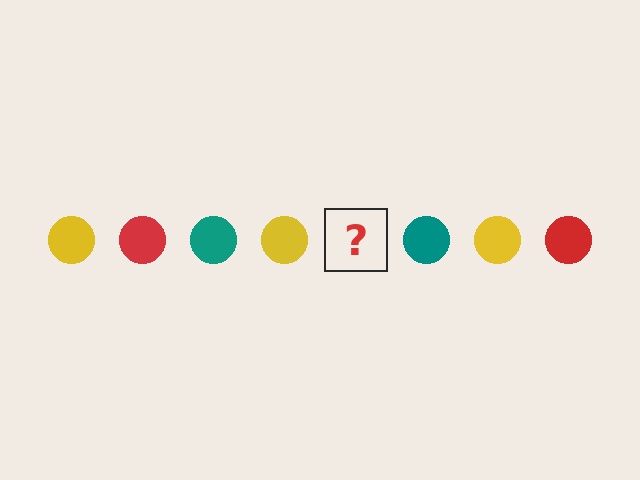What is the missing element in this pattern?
The missing element is a red circle.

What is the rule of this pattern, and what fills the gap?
The rule is that the pattern cycles through yellow, red, teal circles. The gap should be filled with a red circle.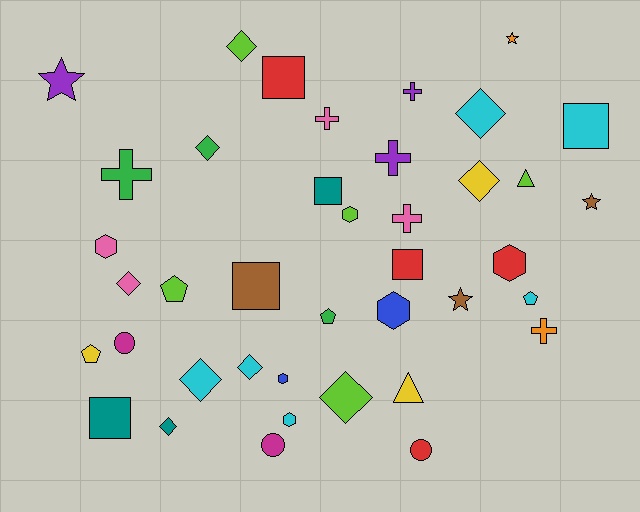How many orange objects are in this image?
There are 2 orange objects.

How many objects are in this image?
There are 40 objects.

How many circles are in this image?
There are 3 circles.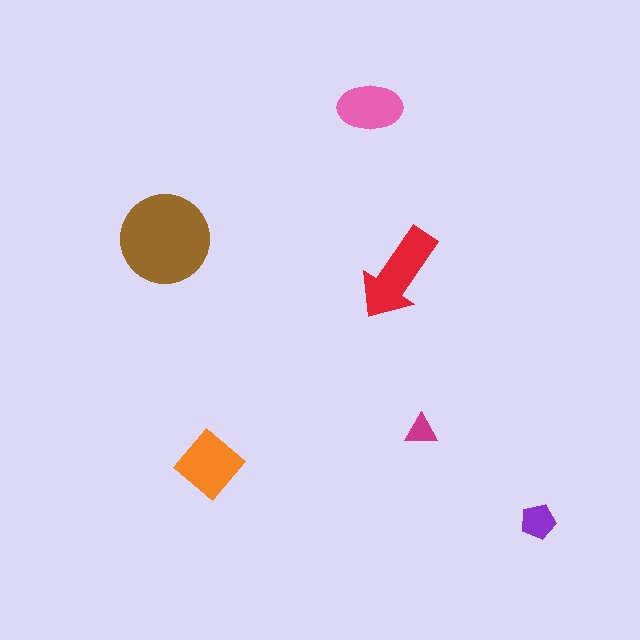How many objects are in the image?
There are 6 objects in the image.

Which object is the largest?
The brown circle.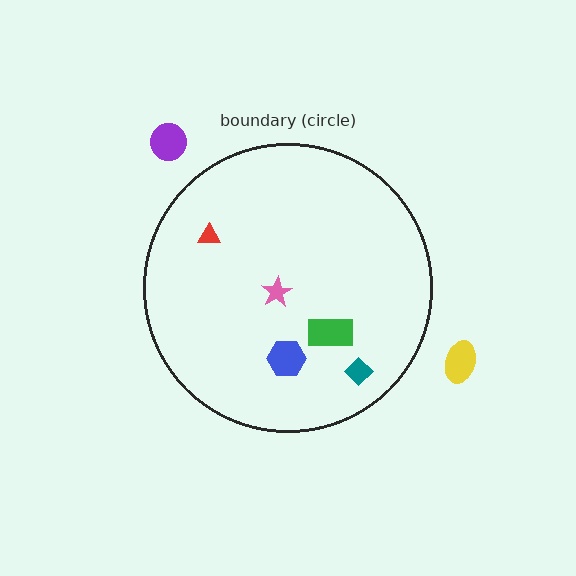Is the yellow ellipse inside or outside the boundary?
Outside.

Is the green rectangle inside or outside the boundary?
Inside.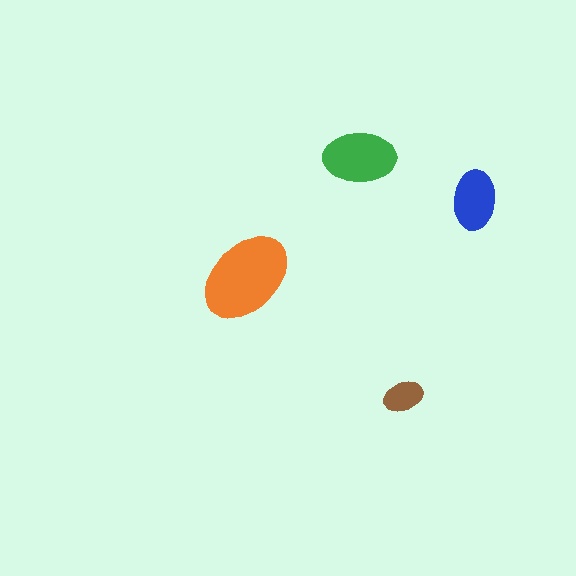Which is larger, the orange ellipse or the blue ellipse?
The orange one.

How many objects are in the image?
There are 4 objects in the image.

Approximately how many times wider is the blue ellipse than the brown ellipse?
About 1.5 times wider.